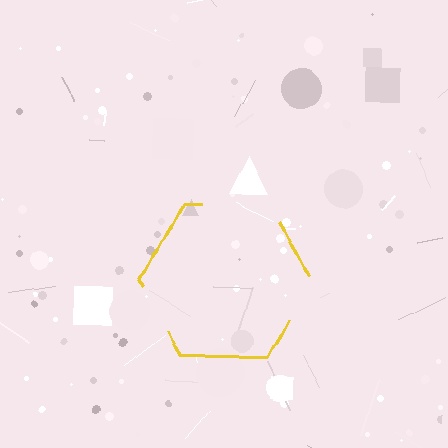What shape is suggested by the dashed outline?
The dashed outline suggests a hexagon.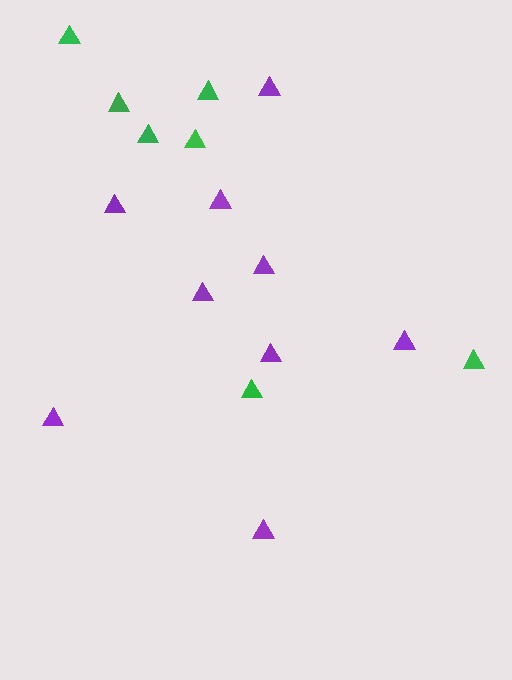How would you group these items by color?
There are 2 groups: one group of green triangles (7) and one group of purple triangles (9).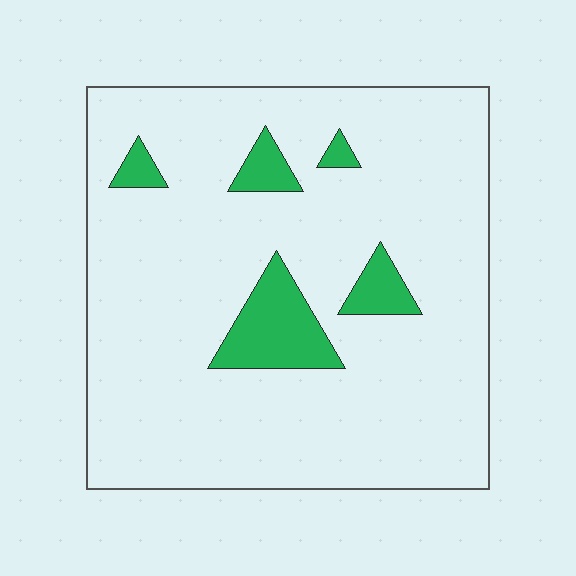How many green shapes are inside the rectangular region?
5.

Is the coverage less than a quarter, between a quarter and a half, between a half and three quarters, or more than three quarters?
Less than a quarter.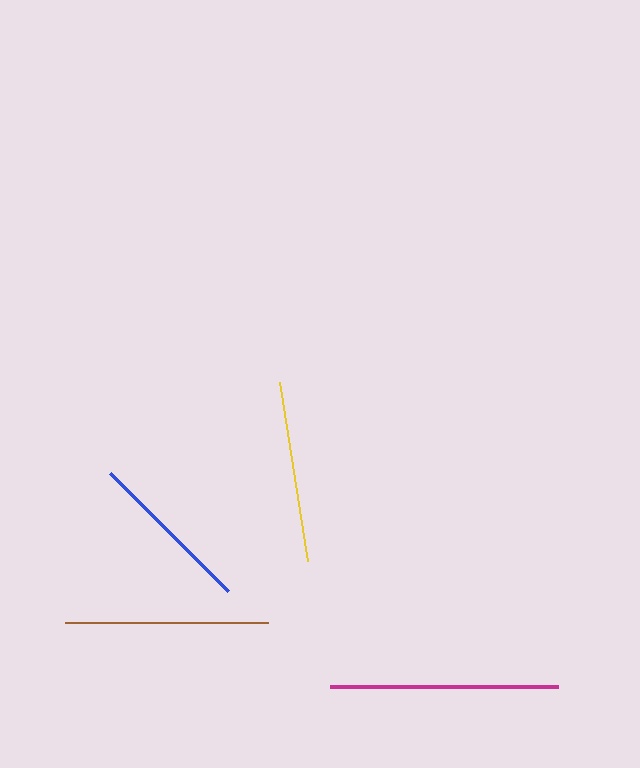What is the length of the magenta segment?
The magenta segment is approximately 228 pixels long.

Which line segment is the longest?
The magenta line is the longest at approximately 228 pixels.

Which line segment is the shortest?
The blue line is the shortest at approximately 167 pixels.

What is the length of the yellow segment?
The yellow segment is approximately 181 pixels long.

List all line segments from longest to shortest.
From longest to shortest: magenta, brown, yellow, blue.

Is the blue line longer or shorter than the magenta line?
The magenta line is longer than the blue line.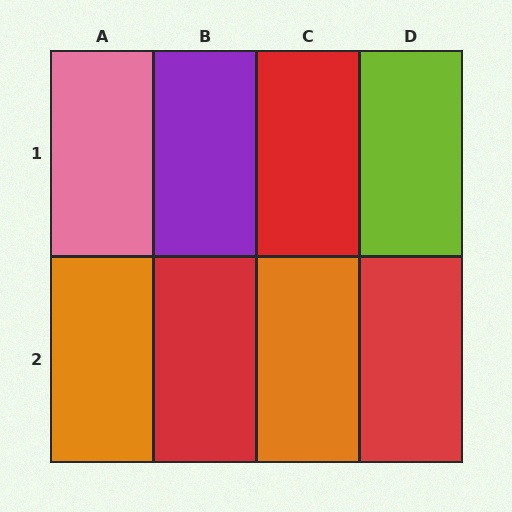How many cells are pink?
1 cell is pink.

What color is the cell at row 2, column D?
Red.